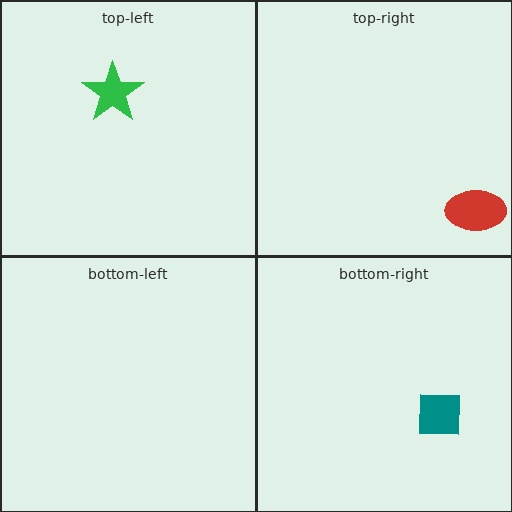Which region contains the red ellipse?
The top-right region.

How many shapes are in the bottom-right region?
1.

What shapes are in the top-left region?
The green star.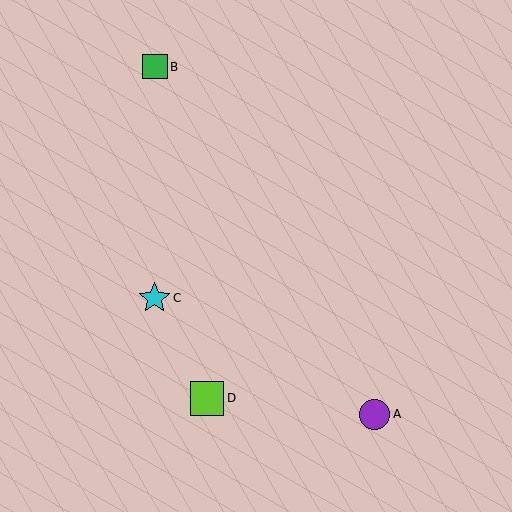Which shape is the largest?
The lime square (labeled D) is the largest.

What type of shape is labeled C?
Shape C is a cyan star.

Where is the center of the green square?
The center of the green square is at (155, 67).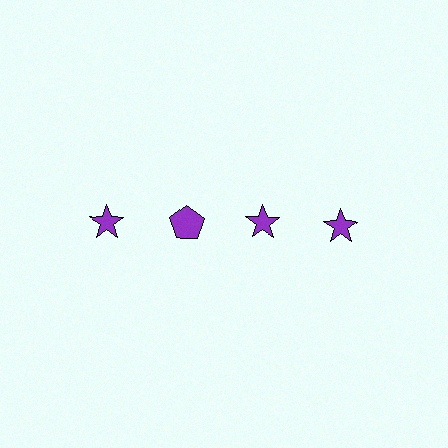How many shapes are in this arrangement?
There are 4 shapes arranged in a grid pattern.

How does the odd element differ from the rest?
It has a different shape: pentagon instead of star.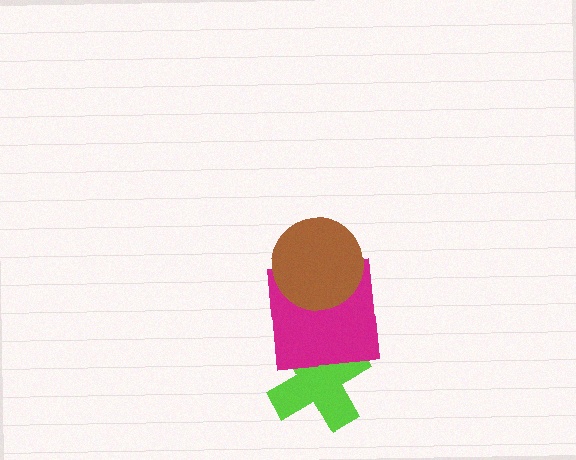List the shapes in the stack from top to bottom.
From top to bottom: the brown circle, the magenta square, the lime cross.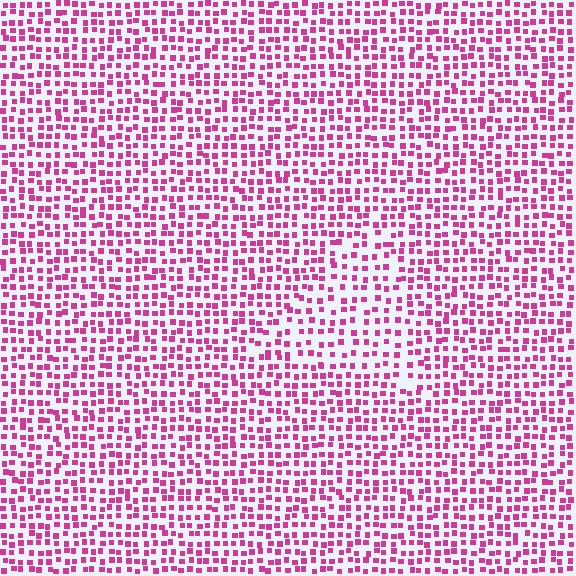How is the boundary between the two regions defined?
The boundary is defined by a change in element density (approximately 1.5x ratio). All elements are the same color, size, and shape.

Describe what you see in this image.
The image contains small magenta elements arranged at two different densities. A triangle-shaped region is visible where the elements are less densely packed than the surrounding area.